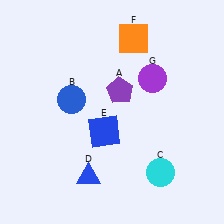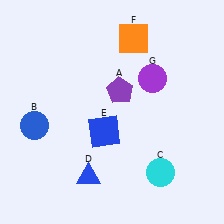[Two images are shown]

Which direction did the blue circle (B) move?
The blue circle (B) moved left.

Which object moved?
The blue circle (B) moved left.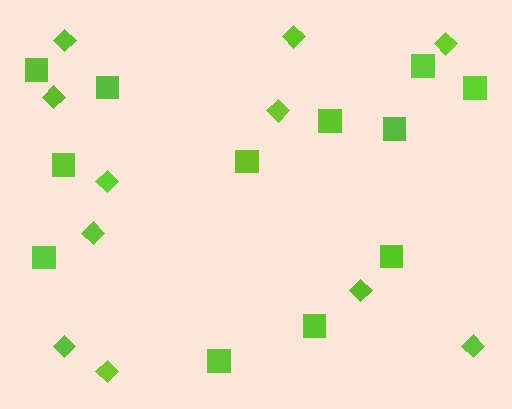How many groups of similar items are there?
There are 2 groups: one group of squares (12) and one group of diamonds (11).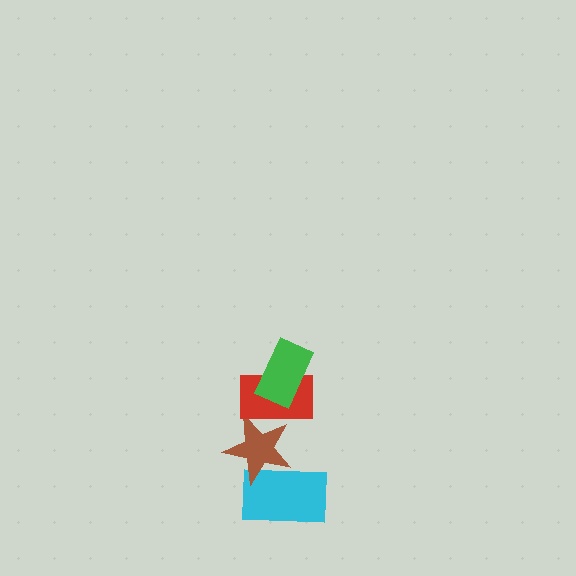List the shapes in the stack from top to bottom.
From top to bottom: the green rectangle, the red rectangle, the brown star, the cyan rectangle.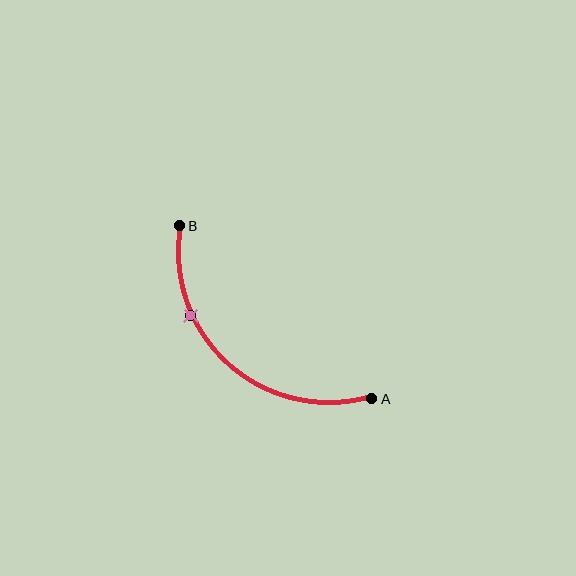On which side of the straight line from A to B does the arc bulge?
The arc bulges below and to the left of the straight line connecting A and B.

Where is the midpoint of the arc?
The arc midpoint is the point on the curve farthest from the straight line joining A and B. It sits below and to the left of that line.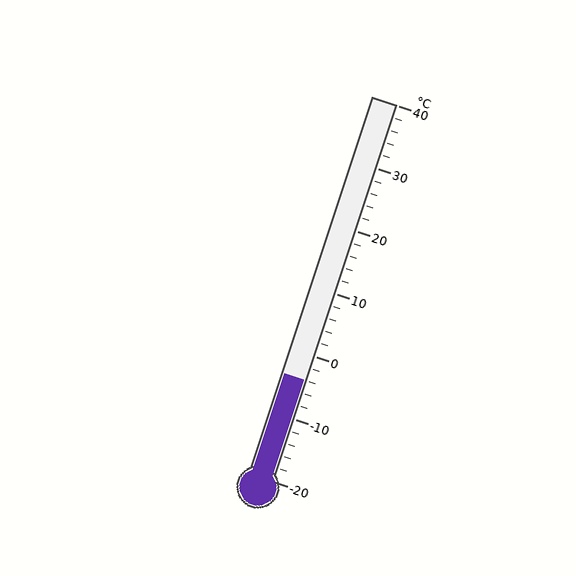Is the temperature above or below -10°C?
The temperature is above -10°C.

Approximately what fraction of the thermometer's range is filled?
The thermometer is filled to approximately 25% of its range.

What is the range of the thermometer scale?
The thermometer scale ranges from -20°C to 40°C.